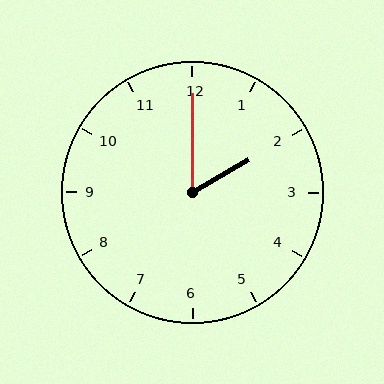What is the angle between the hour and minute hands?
Approximately 60 degrees.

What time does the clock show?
2:00.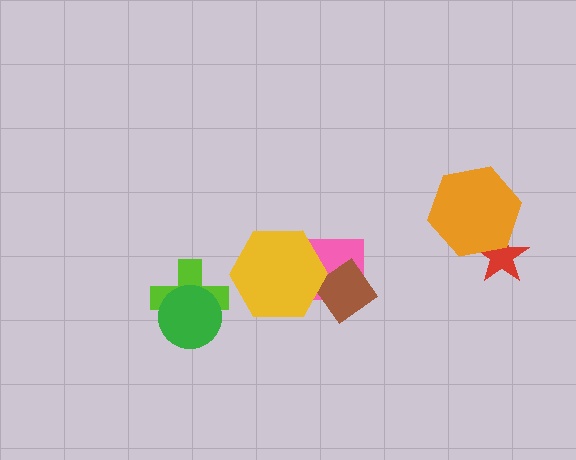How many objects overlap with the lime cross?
1 object overlaps with the lime cross.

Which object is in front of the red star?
The orange hexagon is in front of the red star.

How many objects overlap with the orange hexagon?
1 object overlaps with the orange hexagon.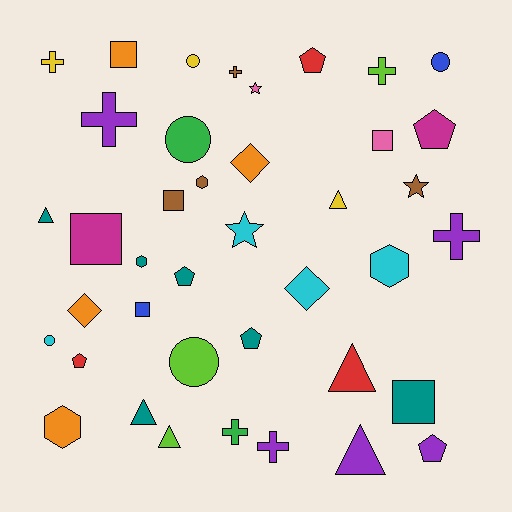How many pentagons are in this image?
There are 6 pentagons.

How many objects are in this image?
There are 40 objects.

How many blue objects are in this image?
There are 2 blue objects.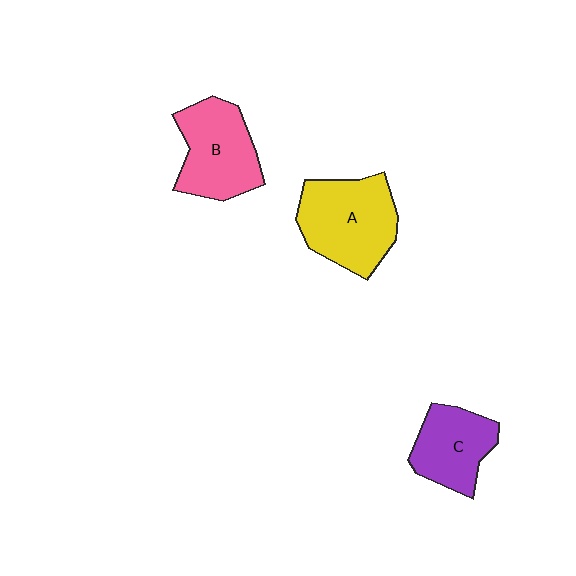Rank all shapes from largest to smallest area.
From largest to smallest: A (yellow), B (pink), C (purple).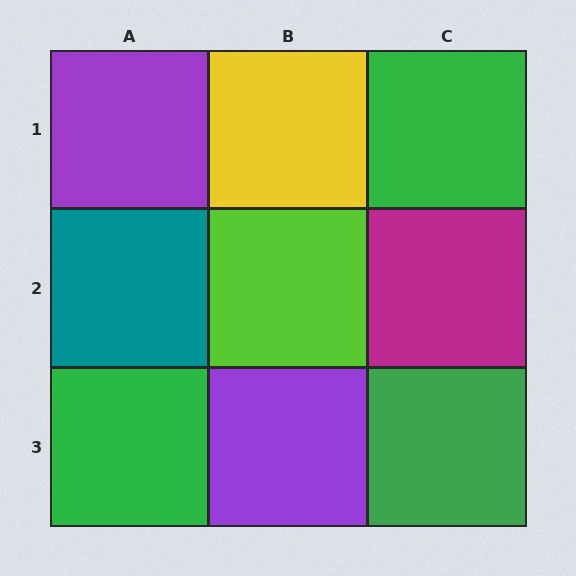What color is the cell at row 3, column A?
Green.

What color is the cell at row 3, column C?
Green.